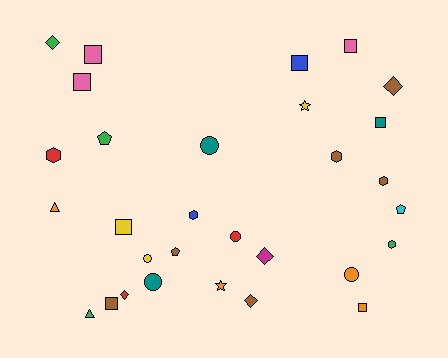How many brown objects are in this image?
There are 6 brown objects.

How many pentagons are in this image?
There are 3 pentagons.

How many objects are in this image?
There are 30 objects.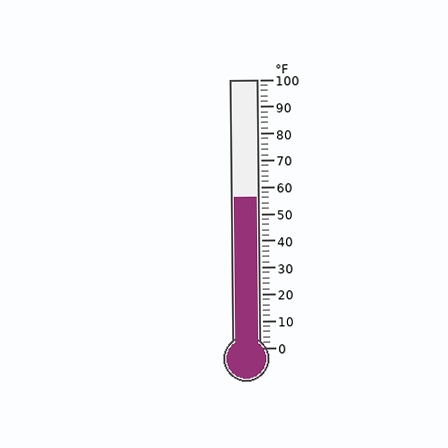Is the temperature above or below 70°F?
The temperature is below 70°F.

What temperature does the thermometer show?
The thermometer shows approximately 56°F.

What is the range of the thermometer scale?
The thermometer scale ranges from 0°F to 100°F.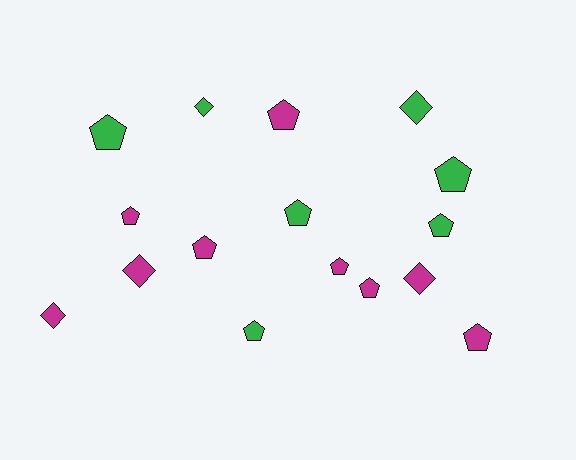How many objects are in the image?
There are 16 objects.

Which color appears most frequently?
Magenta, with 9 objects.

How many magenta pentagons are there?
There are 6 magenta pentagons.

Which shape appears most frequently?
Pentagon, with 11 objects.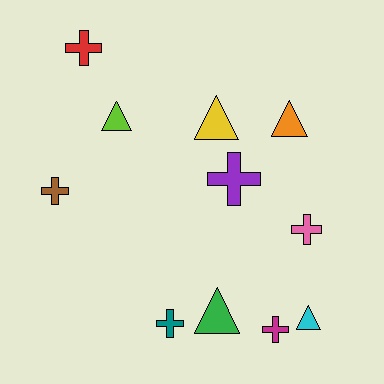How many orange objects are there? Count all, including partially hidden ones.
There is 1 orange object.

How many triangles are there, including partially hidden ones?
There are 5 triangles.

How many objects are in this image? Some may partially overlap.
There are 11 objects.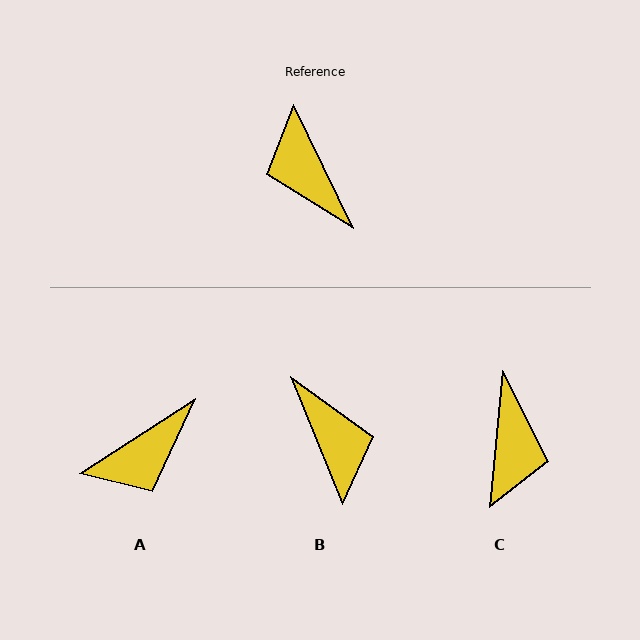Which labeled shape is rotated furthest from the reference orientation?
B, about 176 degrees away.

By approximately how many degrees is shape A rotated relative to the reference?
Approximately 97 degrees counter-clockwise.